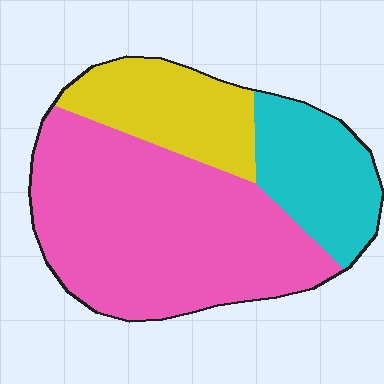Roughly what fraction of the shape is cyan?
Cyan takes up about one fifth (1/5) of the shape.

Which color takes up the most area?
Pink, at roughly 60%.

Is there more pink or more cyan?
Pink.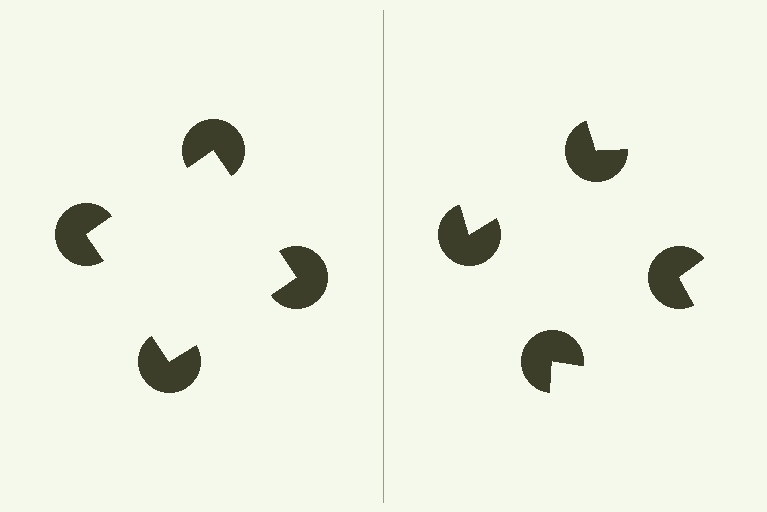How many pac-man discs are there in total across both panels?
8 — 4 on each side.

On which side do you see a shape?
An illusory square appears on the left side. On the right side the wedge cuts are rotated, so no coherent shape forms.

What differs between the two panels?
The pac-man discs are positioned identically on both sides; only the wedge orientations differ. On the left they align to a square; on the right they are misaligned.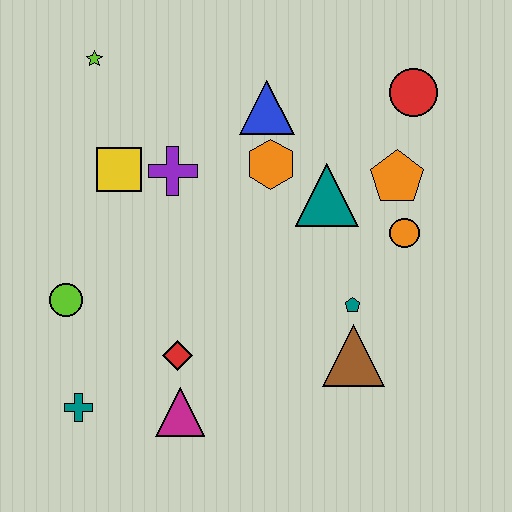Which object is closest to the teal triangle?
The orange hexagon is closest to the teal triangle.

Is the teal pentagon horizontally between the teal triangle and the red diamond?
No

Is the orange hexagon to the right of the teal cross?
Yes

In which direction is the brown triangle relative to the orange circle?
The brown triangle is below the orange circle.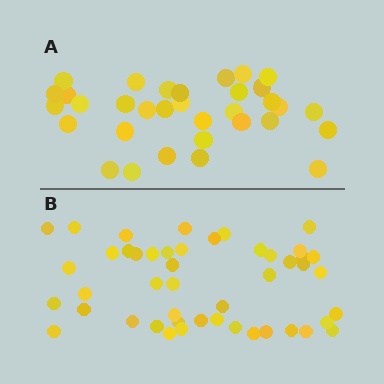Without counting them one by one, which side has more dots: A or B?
Region B (the bottom region) has more dots.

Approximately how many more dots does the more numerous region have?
Region B has approximately 15 more dots than region A.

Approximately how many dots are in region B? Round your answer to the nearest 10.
About 50 dots. (The exact count is 47, which rounds to 50.)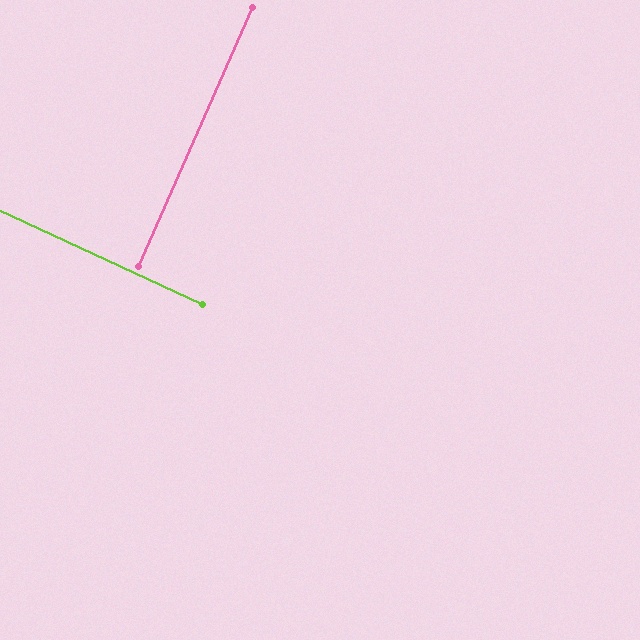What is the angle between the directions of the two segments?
Approximately 89 degrees.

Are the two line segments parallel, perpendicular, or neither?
Perpendicular — they meet at approximately 89°.